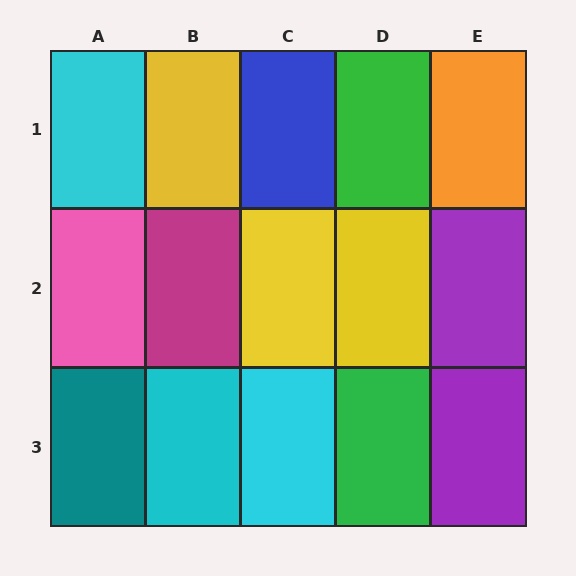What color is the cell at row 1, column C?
Blue.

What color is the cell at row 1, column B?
Yellow.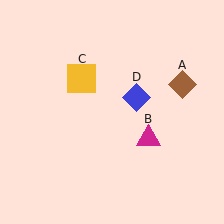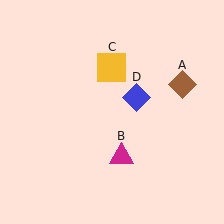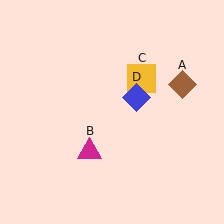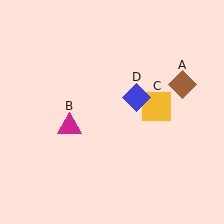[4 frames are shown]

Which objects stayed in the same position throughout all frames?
Brown diamond (object A) and blue diamond (object D) remained stationary.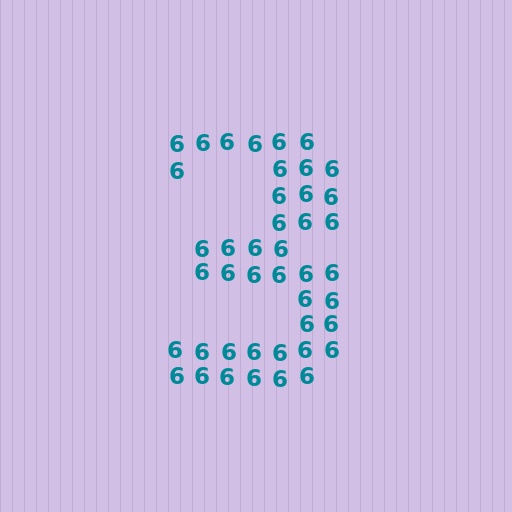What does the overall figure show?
The overall figure shows the digit 3.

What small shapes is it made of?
It is made of small digit 6's.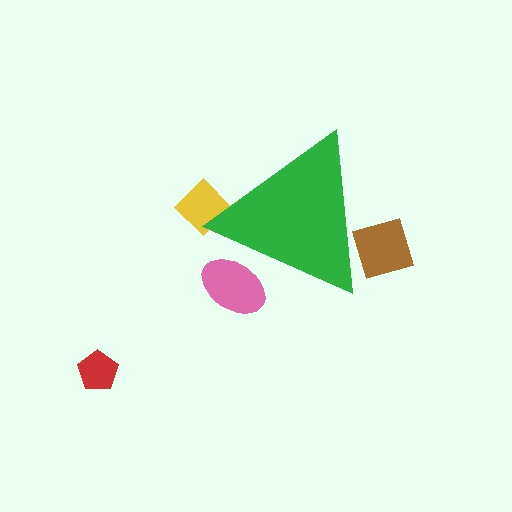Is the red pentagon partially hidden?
No, the red pentagon is fully visible.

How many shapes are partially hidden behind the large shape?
3 shapes are partially hidden.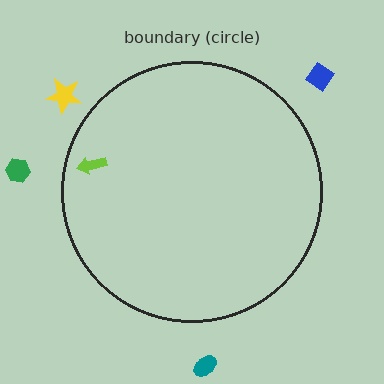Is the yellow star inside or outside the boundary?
Outside.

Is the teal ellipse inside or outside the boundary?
Outside.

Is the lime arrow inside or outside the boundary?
Inside.